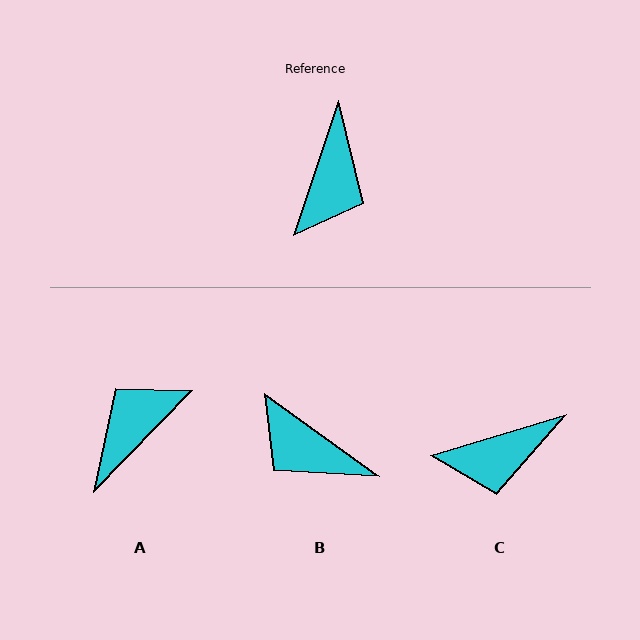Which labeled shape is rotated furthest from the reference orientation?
A, about 154 degrees away.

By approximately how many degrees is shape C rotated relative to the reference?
Approximately 55 degrees clockwise.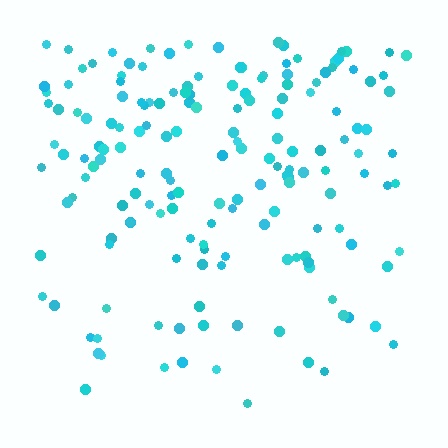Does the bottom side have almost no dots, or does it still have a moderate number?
Still a moderate number, just noticeably fewer than the top.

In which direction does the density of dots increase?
From bottom to top, with the top side densest.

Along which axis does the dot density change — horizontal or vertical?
Vertical.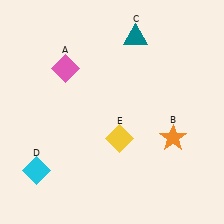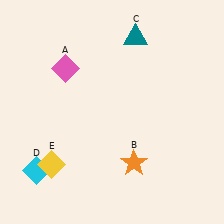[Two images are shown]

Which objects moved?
The objects that moved are: the orange star (B), the yellow diamond (E).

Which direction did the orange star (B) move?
The orange star (B) moved left.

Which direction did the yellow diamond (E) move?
The yellow diamond (E) moved left.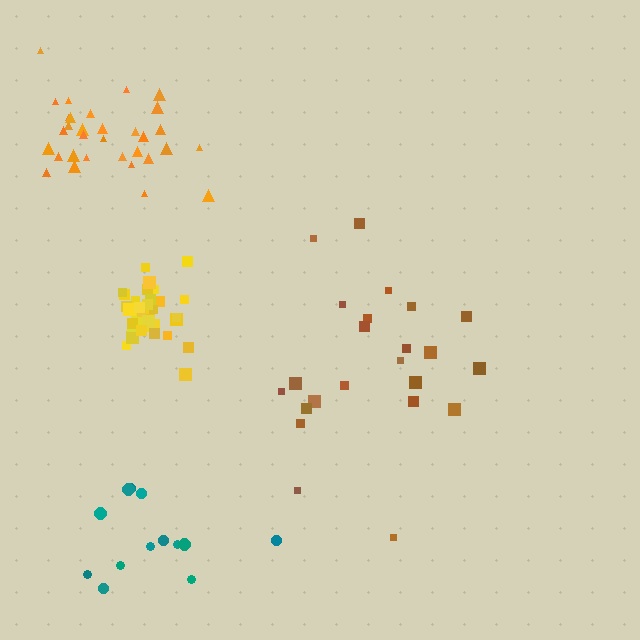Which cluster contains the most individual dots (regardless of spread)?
Yellow (35).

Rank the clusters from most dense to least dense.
yellow, orange, teal, brown.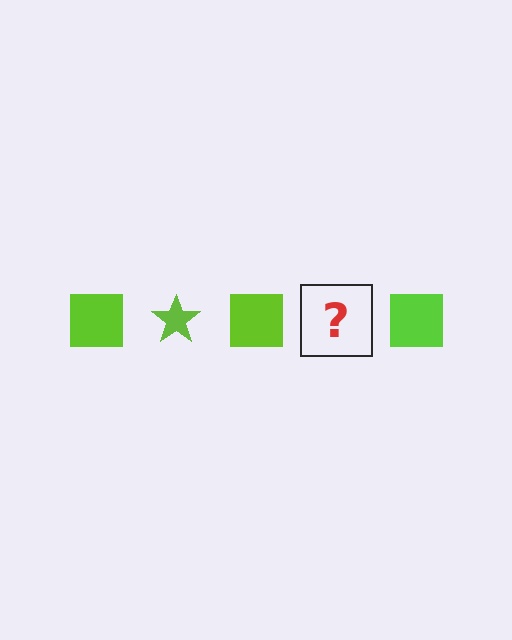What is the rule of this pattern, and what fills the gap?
The rule is that the pattern cycles through square, star shapes in lime. The gap should be filled with a lime star.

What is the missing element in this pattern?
The missing element is a lime star.